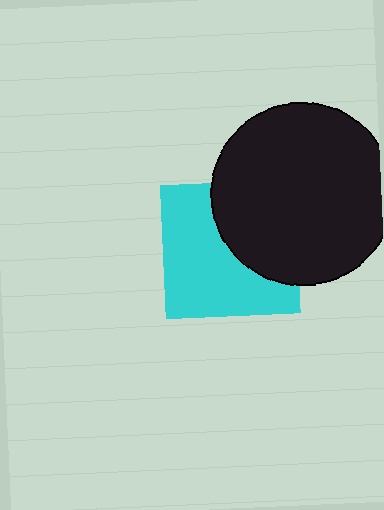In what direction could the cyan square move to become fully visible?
The cyan square could move left. That would shift it out from behind the black circle entirely.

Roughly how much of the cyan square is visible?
About half of it is visible (roughly 60%).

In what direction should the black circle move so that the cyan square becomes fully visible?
The black circle should move right. That is the shortest direction to clear the overlap and leave the cyan square fully visible.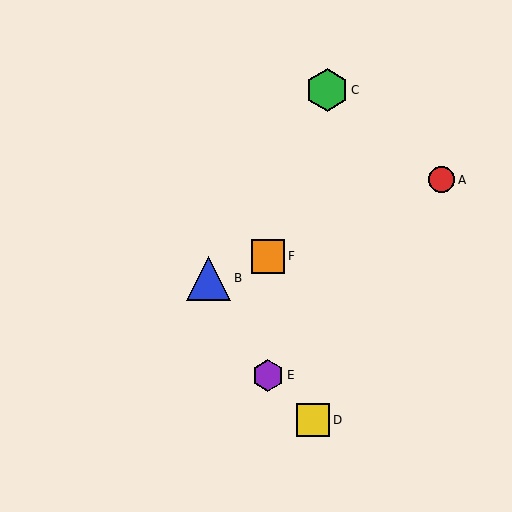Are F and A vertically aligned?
No, F is at x≈268 and A is at x≈442.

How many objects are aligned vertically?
2 objects (E, F) are aligned vertically.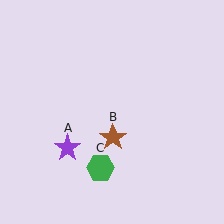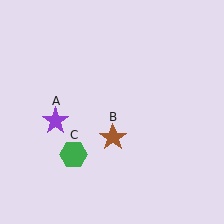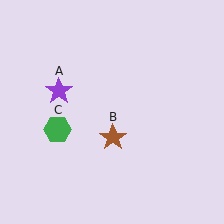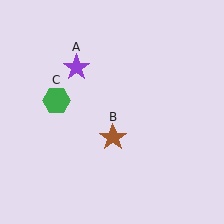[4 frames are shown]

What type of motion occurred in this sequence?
The purple star (object A), green hexagon (object C) rotated clockwise around the center of the scene.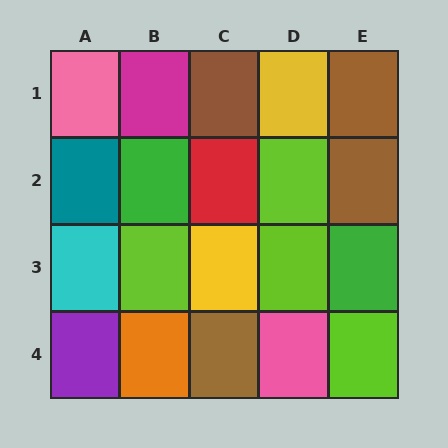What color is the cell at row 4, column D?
Pink.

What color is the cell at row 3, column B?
Lime.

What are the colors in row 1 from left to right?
Pink, magenta, brown, yellow, brown.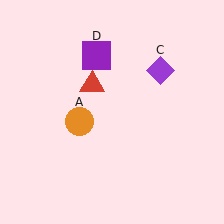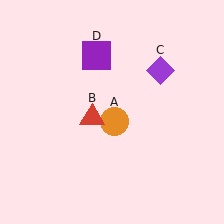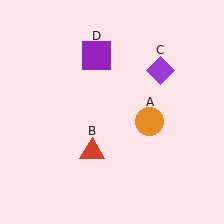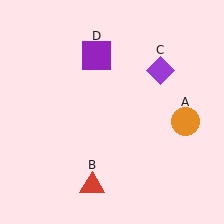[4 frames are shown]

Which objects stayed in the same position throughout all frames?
Purple diamond (object C) and purple square (object D) remained stationary.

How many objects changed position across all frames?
2 objects changed position: orange circle (object A), red triangle (object B).